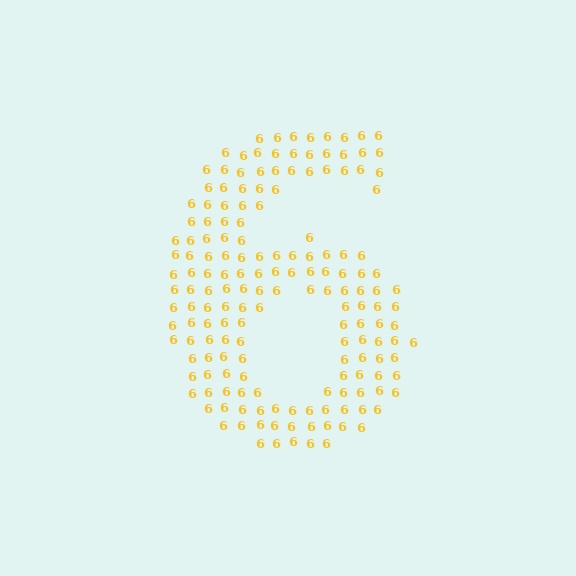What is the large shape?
The large shape is the digit 6.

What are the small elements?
The small elements are digit 6's.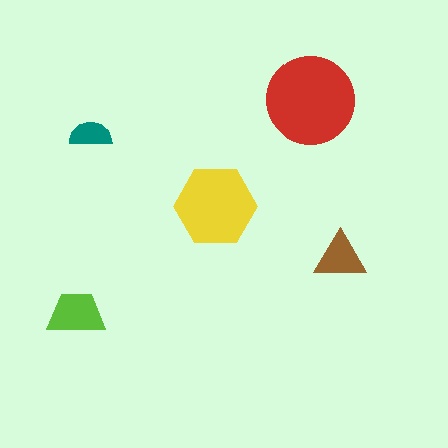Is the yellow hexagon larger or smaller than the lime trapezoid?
Larger.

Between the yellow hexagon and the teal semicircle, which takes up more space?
The yellow hexagon.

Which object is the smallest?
The teal semicircle.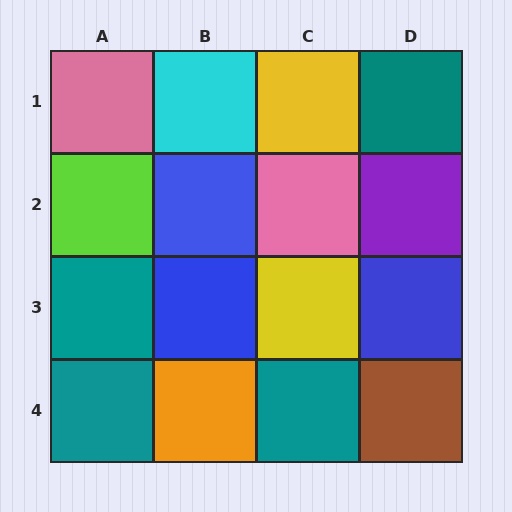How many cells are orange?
1 cell is orange.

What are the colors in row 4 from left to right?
Teal, orange, teal, brown.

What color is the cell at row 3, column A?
Teal.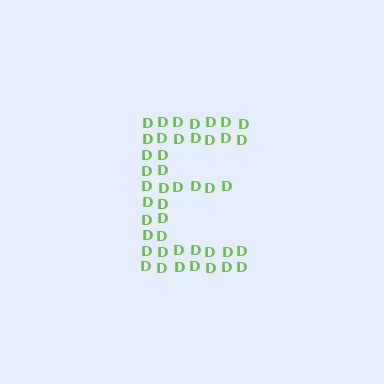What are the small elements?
The small elements are letter D's.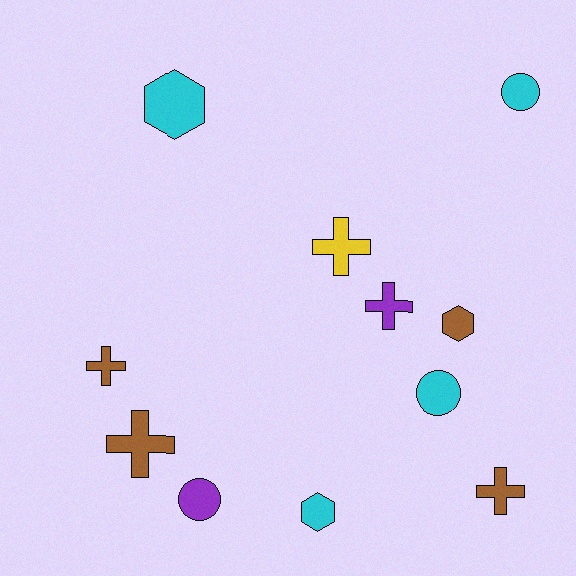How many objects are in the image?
There are 11 objects.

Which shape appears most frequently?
Cross, with 5 objects.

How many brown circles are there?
There are no brown circles.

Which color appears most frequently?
Brown, with 4 objects.